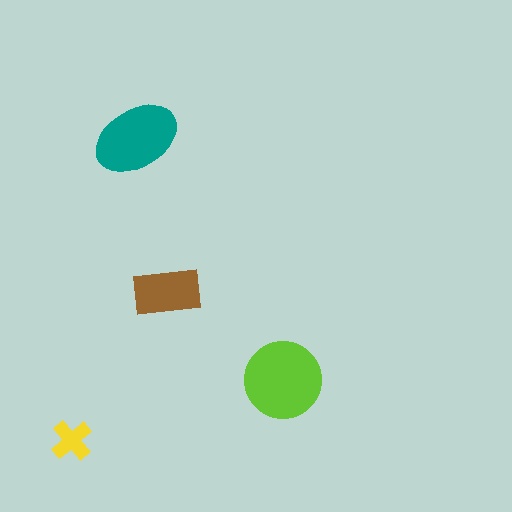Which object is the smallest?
The yellow cross.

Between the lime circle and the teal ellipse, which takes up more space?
The lime circle.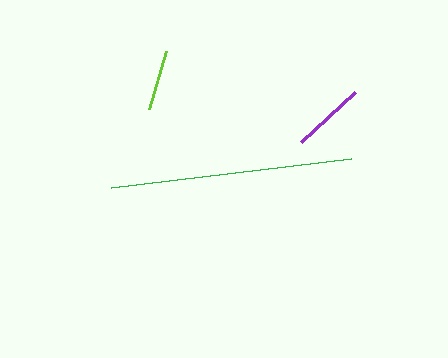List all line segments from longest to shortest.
From longest to shortest: green, purple, lime.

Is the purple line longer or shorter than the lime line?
The purple line is longer than the lime line.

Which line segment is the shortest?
The lime line is the shortest at approximately 60 pixels.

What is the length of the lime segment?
The lime segment is approximately 60 pixels long.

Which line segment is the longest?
The green line is the longest at approximately 241 pixels.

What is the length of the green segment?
The green segment is approximately 241 pixels long.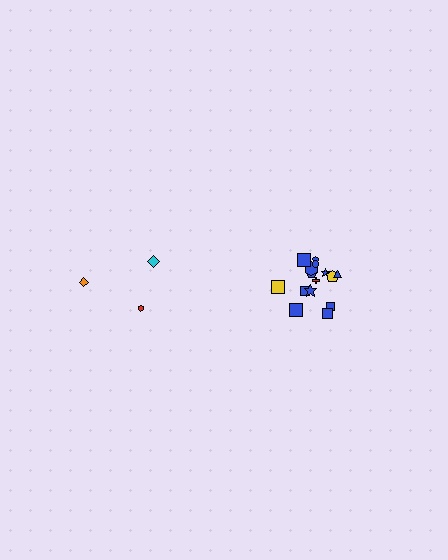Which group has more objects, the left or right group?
The right group.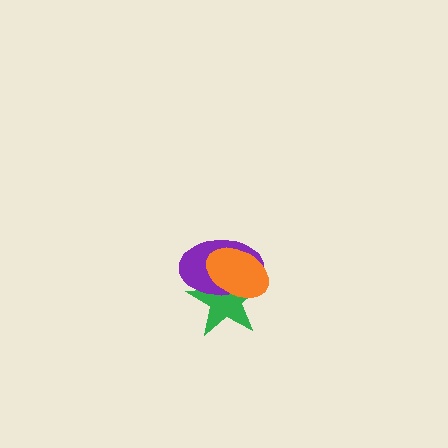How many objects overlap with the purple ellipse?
2 objects overlap with the purple ellipse.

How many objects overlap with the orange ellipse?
2 objects overlap with the orange ellipse.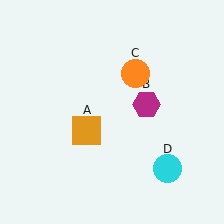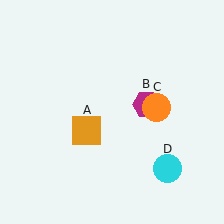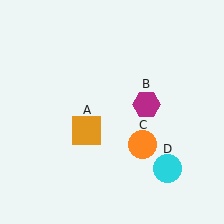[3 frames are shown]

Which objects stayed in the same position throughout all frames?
Orange square (object A) and magenta hexagon (object B) and cyan circle (object D) remained stationary.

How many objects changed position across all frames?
1 object changed position: orange circle (object C).